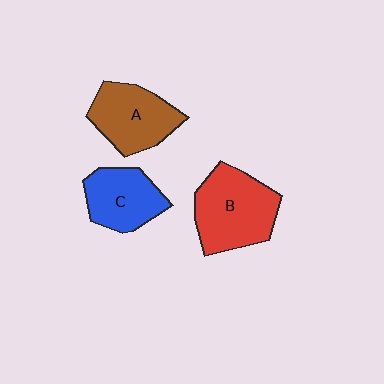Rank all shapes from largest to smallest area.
From largest to smallest: B (red), A (brown), C (blue).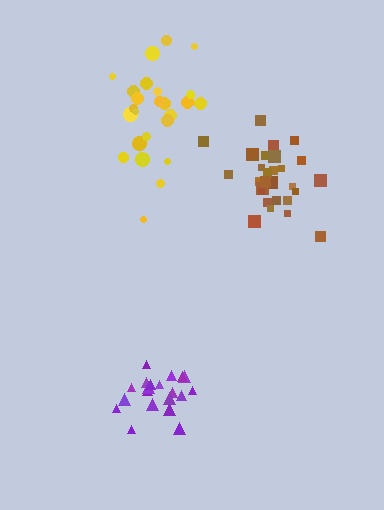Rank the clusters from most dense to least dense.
brown, purple, yellow.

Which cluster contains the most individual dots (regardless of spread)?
Brown (30).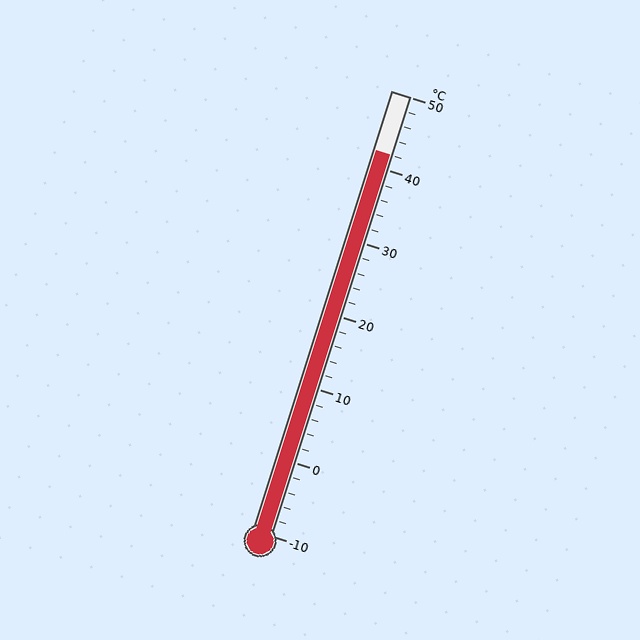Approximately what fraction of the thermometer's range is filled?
The thermometer is filled to approximately 85% of its range.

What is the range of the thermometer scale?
The thermometer scale ranges from -10°C to 50°C.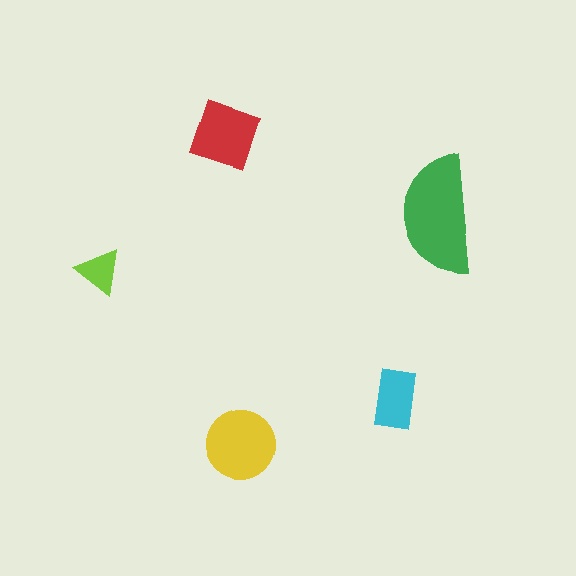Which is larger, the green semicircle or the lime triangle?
The green semicircle.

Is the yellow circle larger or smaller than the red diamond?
Larger.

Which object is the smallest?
The lime triangle.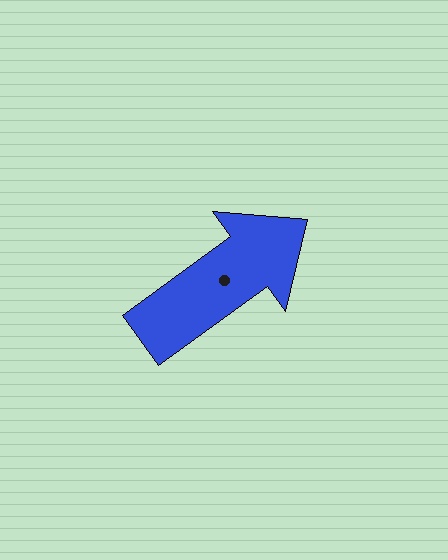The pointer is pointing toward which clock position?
Roughly 2 o'clock.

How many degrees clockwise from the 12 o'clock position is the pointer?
Approximately 54 degrees.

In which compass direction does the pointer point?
Northeast.